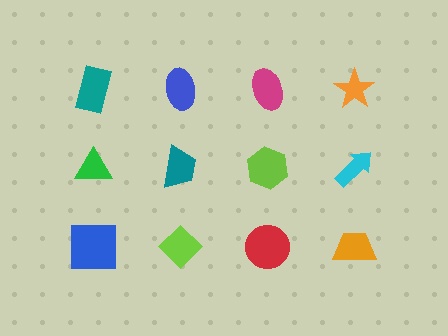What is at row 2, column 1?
A green triangle.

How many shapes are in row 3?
4 shapes.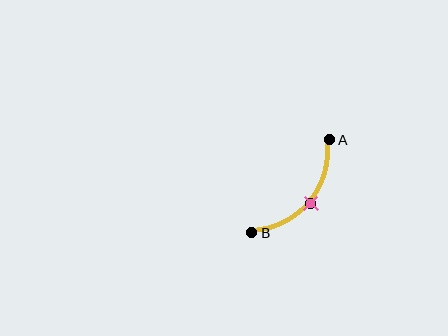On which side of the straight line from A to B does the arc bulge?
The arc bulges below and to the right of the straight line connecting A and B.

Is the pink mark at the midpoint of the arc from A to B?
Yes. The pink mark lies on the arc at equal arc-length from both A and B — it is the arc midpoint.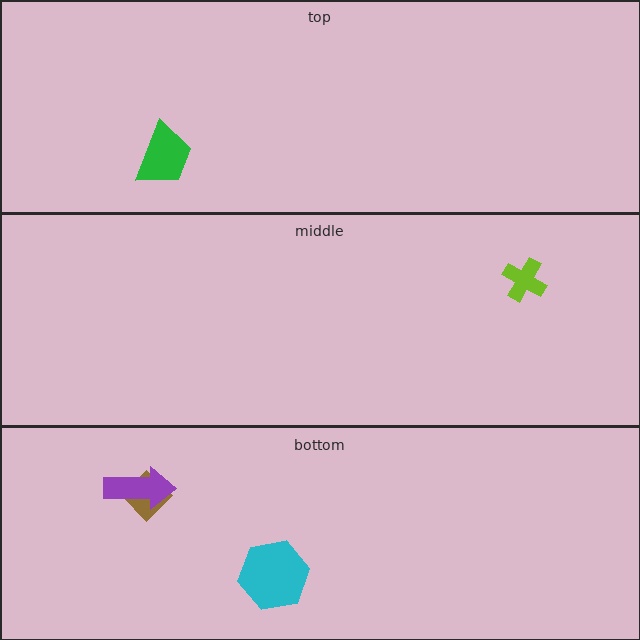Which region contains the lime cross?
The middle region.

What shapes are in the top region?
The green trapezoid.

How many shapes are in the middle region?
1.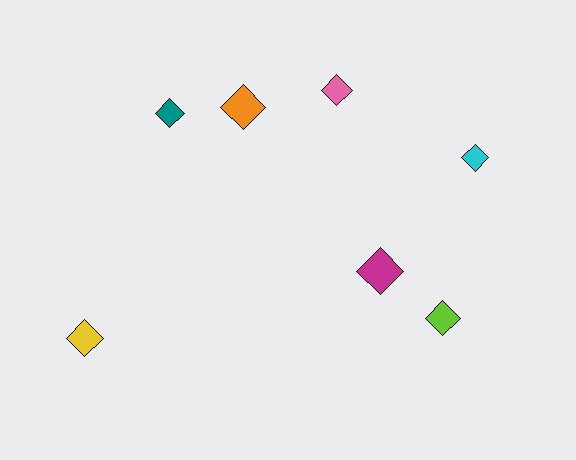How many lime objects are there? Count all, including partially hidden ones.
There is 1 lime object.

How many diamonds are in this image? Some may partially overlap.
There are 7 diamonds.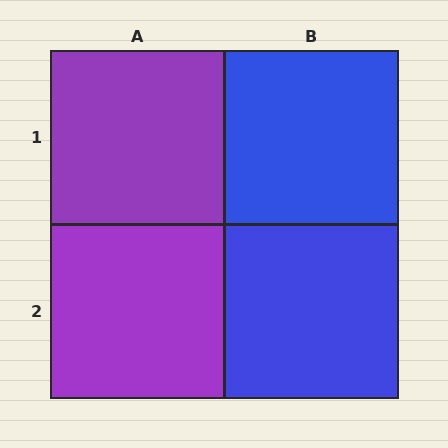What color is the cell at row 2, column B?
Blue.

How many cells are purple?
2 cells are purple.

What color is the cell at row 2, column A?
Purple.